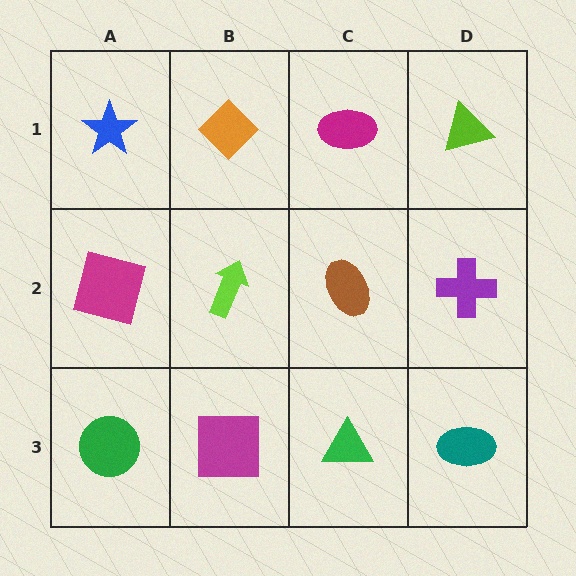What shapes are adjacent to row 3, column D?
A purple cross (row 2, column D), a green triangle (row 3, column C).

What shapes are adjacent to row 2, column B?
An orange diamond (row 1, column B), a magenta square (row 3, column B), a magenta square (row 2, column A), a brown ellipse (row 2, column C).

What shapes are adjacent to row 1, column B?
A lime arrow (row 2, column B), a blue star (row 1, column A), a magenta ellipse (row 1, column C).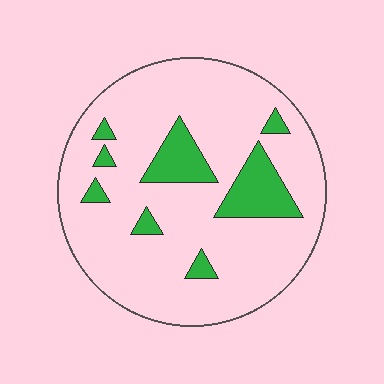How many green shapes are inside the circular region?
8.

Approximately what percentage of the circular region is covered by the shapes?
Approximately 15%.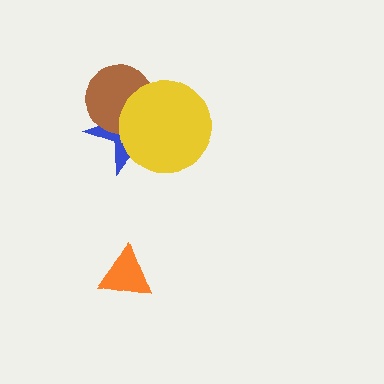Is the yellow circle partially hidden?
No, no other shape covers it.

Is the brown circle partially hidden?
Yes, it is partially covered by another shape.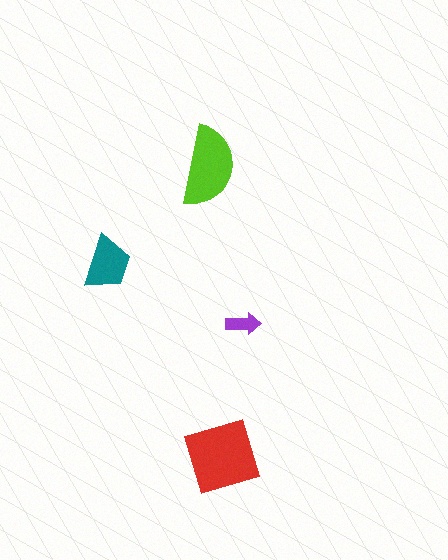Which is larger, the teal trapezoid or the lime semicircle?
The lime semicircle.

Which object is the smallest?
The purple arrow.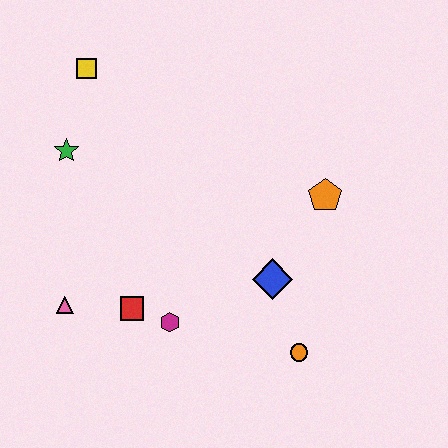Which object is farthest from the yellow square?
The orange circle is farthest from the yellow square.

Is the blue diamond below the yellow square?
Yes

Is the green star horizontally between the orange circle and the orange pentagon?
No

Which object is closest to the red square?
The magenta hexagon is closest to the red square.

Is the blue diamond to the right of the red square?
Yes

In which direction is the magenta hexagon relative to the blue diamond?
The magenta hexagon is to the left of the blue diamond.